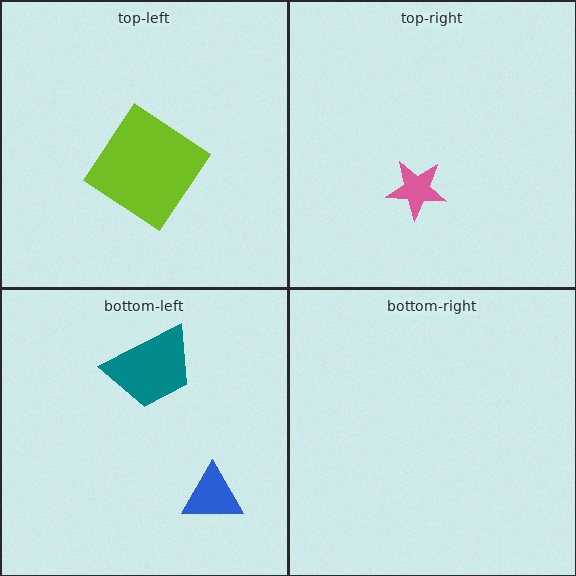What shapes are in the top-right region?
The pink star.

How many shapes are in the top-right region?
1.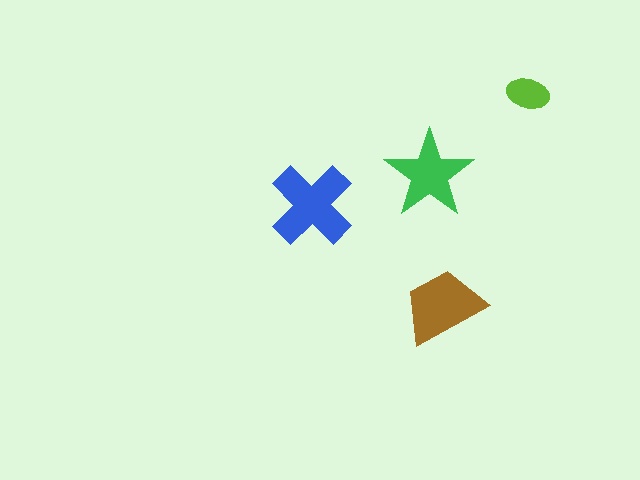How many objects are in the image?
There are 4 objects in the image.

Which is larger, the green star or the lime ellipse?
The green star.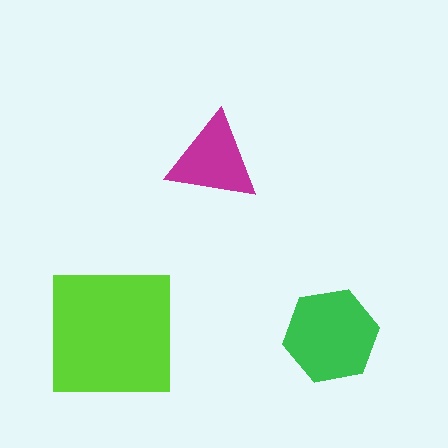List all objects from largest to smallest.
The lime square, the green hexagon, the magenta triangle.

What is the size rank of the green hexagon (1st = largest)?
2nd.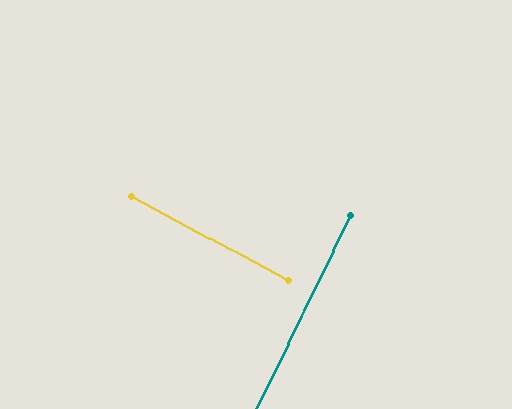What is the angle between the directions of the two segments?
Approximately 88 degrees.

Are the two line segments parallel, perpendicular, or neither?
Perpendicular — they meet at approximately 88°.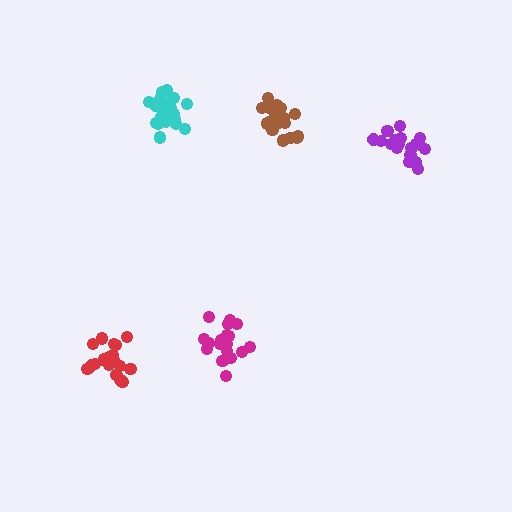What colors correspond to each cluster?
The clusters are colored: cyan, red, magenta, purple, brown.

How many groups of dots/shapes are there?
There are 5 groups.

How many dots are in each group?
Group 1: 21 dots, Group 2: 21 dots, Group 3: 19 dots, Group 4: 20 dots, Group 5: 17 dots (98 total).